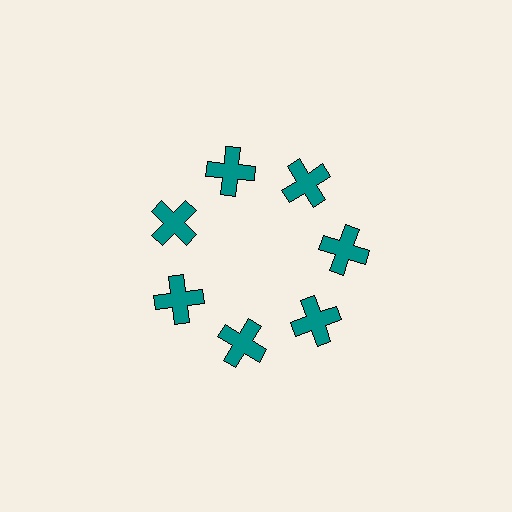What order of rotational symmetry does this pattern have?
This pattern has 7-fold rotational symmetry.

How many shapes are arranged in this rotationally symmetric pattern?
There are 7 shapes, arranged in 7 groups of 1.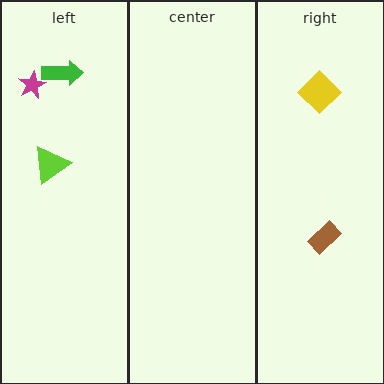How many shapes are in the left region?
3.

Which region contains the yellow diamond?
The right region.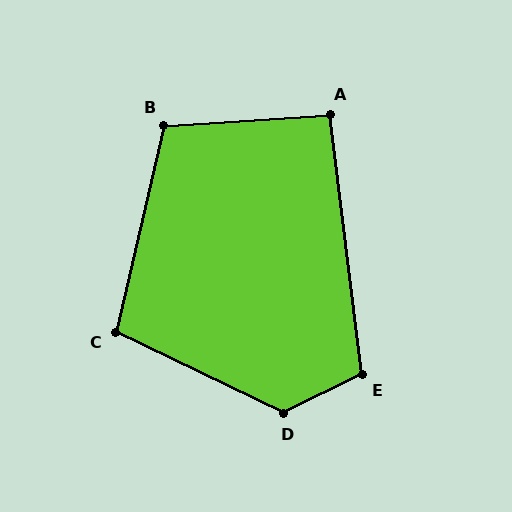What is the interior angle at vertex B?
Approximately 107 degrees (obtuse).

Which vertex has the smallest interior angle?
A, at approximately 93 degrees.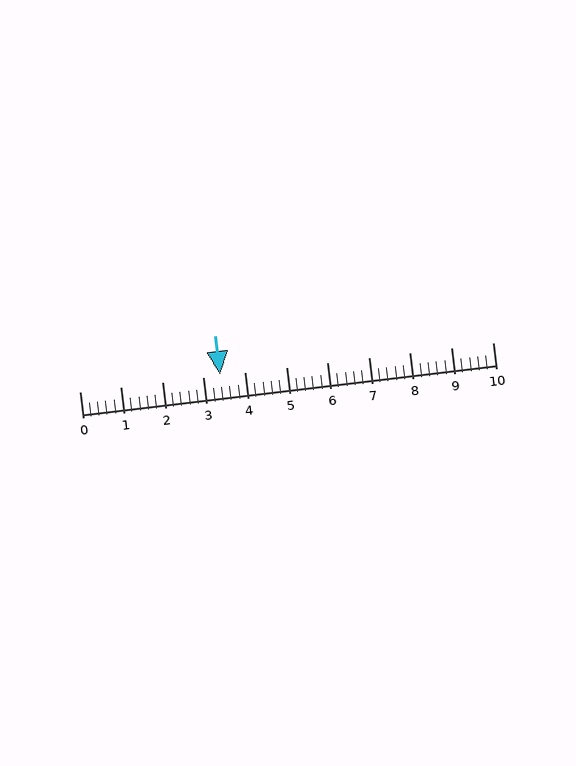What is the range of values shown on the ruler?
The ruler shows values from 0 to 10.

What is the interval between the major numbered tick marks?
The major tick marks are spaced 1 units apart.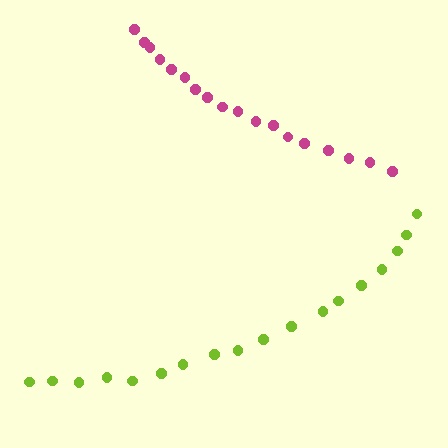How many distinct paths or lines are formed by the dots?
There are 2 distinct paths.